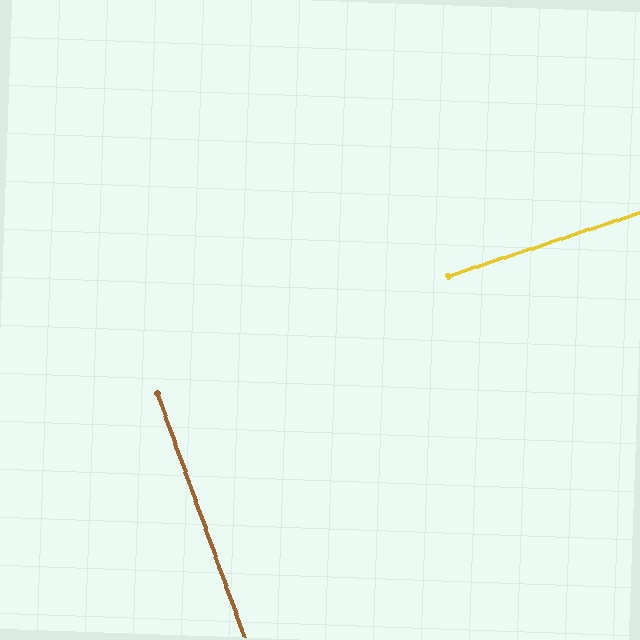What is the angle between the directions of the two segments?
Approximately 89 degrees.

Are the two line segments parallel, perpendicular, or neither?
Perpendicular — they meet at approximately 89°.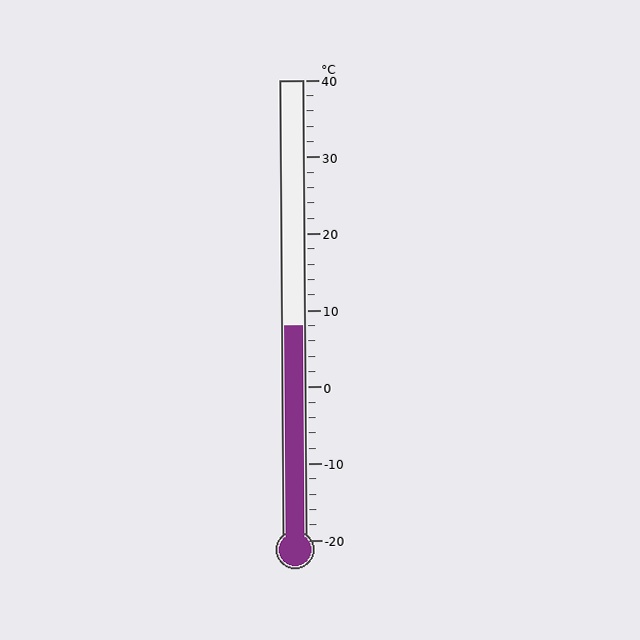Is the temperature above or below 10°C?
The temperature is below 10°C.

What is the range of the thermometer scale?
The thermometer scale ranges from -20°C to 40°C.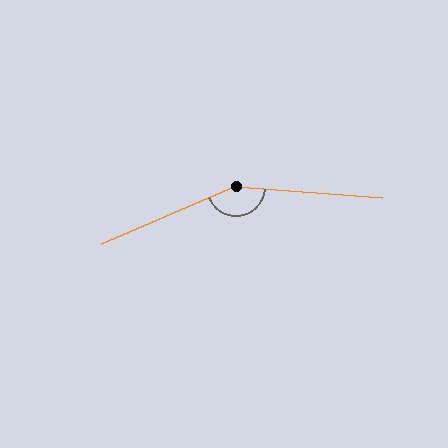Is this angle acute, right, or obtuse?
It is obtuse.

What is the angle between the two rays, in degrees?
Approximately 152 degrees.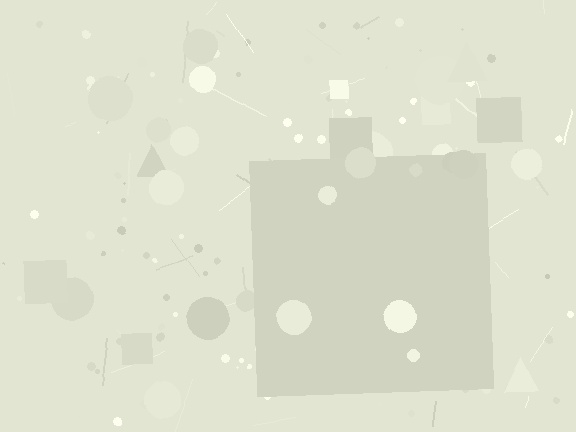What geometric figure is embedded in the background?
A square is embedded in the background.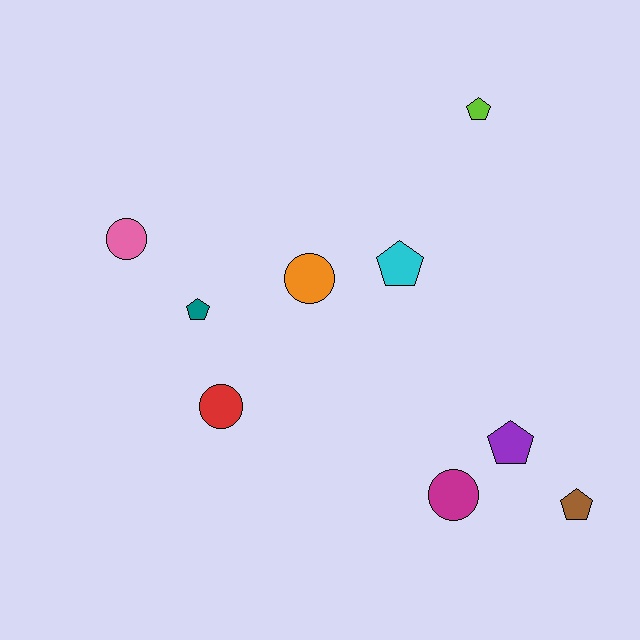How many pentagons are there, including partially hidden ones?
There are 5 pentagons.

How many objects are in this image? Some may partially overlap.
There are 9 objects.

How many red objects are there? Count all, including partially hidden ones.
There is 1 red object.